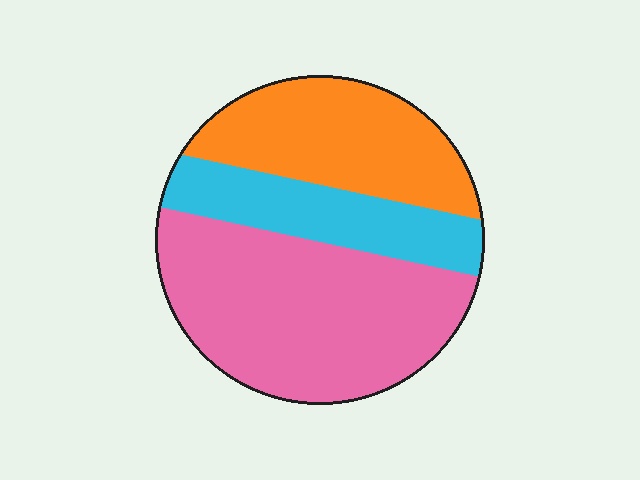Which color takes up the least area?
Cyan, at roughly 20%.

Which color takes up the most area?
Pink, at roughly 50%.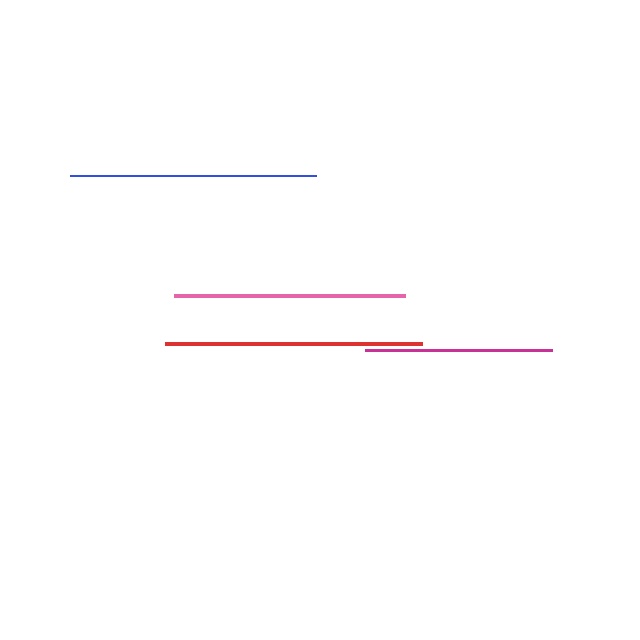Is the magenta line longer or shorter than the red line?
The red line is longer than the magenta line.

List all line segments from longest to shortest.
From longest to shortest: red, blue, pink, magenta.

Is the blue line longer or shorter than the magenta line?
The blue line is longer than the magenta line.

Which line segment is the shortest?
The magenta line is the shortest at approximately 187 pixels.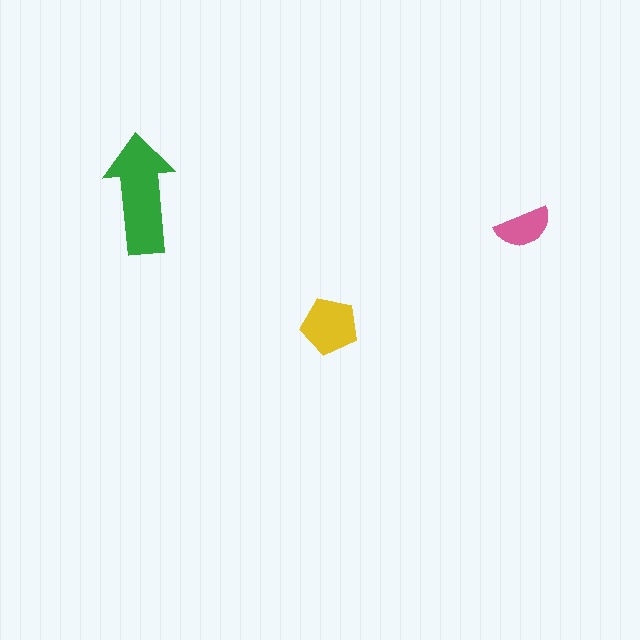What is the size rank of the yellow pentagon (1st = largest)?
2nd.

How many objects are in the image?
There are 3 objects in the image.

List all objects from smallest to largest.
The pink semicircle, the yellow pentagon, the green arrow.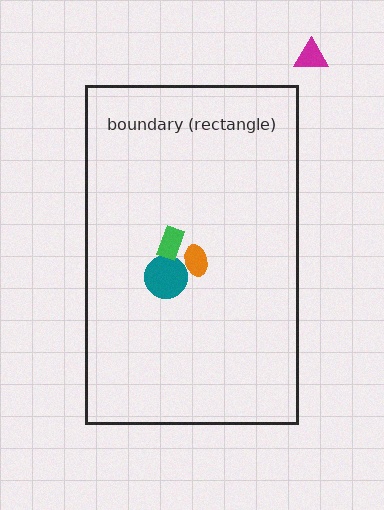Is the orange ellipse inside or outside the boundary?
Inside.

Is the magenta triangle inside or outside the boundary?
Outside.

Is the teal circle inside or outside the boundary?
Inside.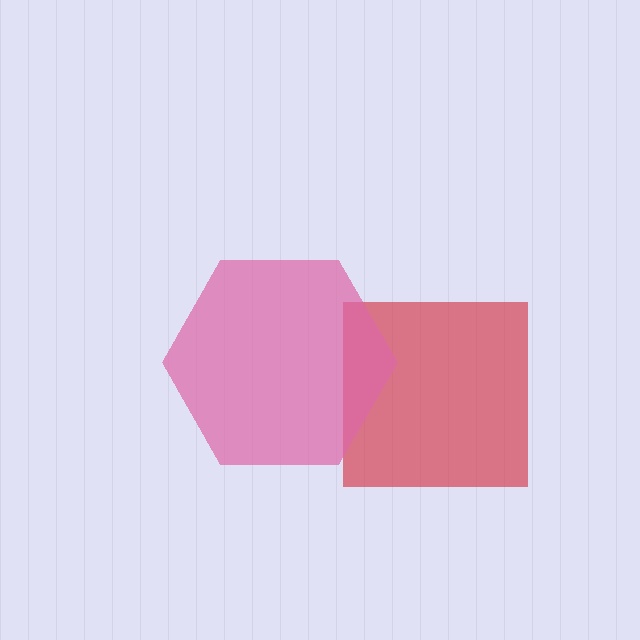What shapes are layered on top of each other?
The layered shapes are: a red square, a pink hexagon.